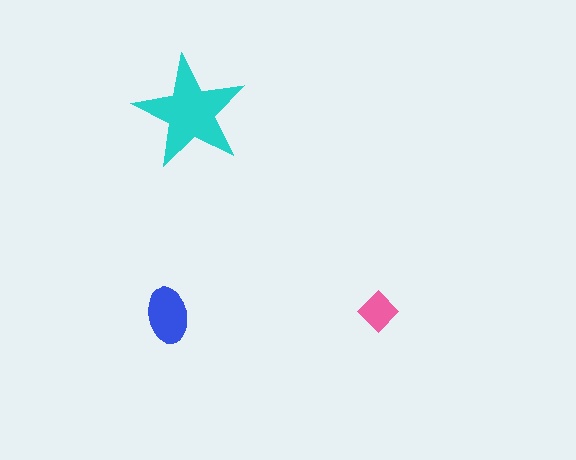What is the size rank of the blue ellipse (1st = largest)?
2nd.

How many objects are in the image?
There are 3 objects in the image.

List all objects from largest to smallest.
The cyan star, the blue ellipse, the pink diamond.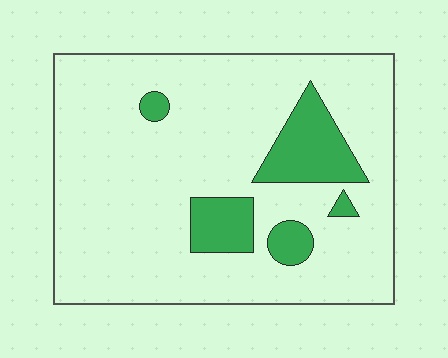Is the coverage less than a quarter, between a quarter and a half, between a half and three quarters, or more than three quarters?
Less than a quarter.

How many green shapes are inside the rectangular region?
5.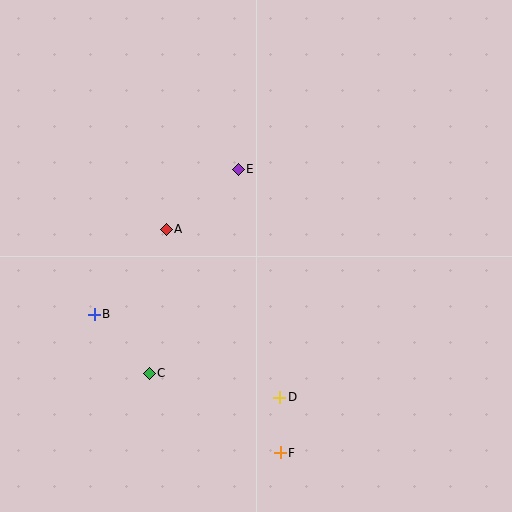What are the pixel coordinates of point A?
Point A is at (166, 229).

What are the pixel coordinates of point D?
Point D is at (280, 397).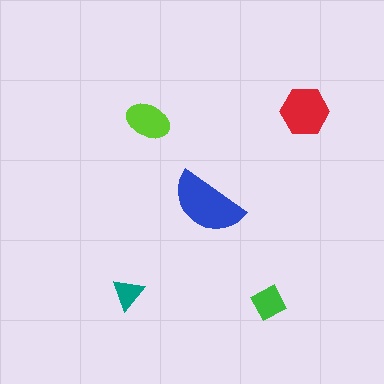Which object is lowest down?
The green diamond is bottommost.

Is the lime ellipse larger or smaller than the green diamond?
Larger.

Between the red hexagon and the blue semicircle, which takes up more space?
The blue semicircle.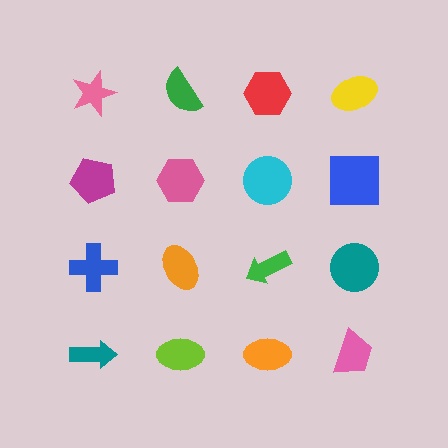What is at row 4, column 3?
An orange ellipse.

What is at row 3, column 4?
A teal circle.